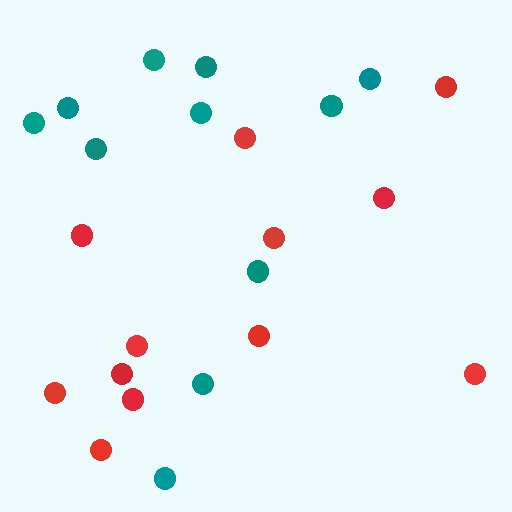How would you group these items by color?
There are 2 groups: one group of teal circles (11) and one group of red circles (12).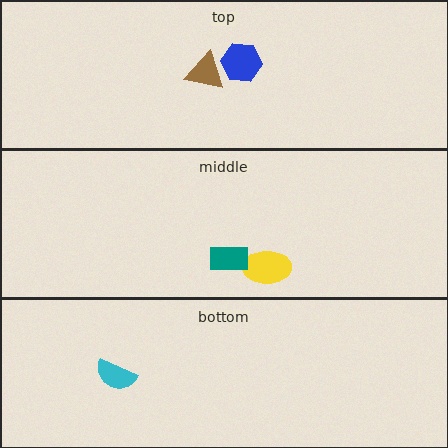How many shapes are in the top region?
2.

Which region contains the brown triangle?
The top region.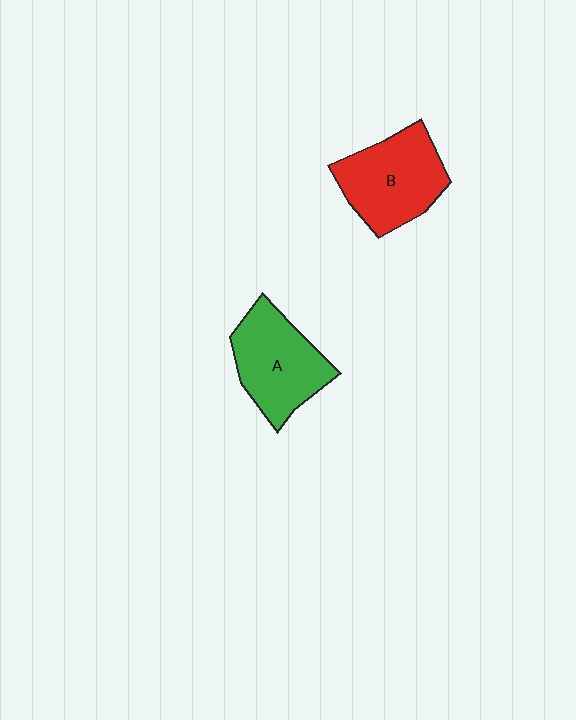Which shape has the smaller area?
Shape A (green).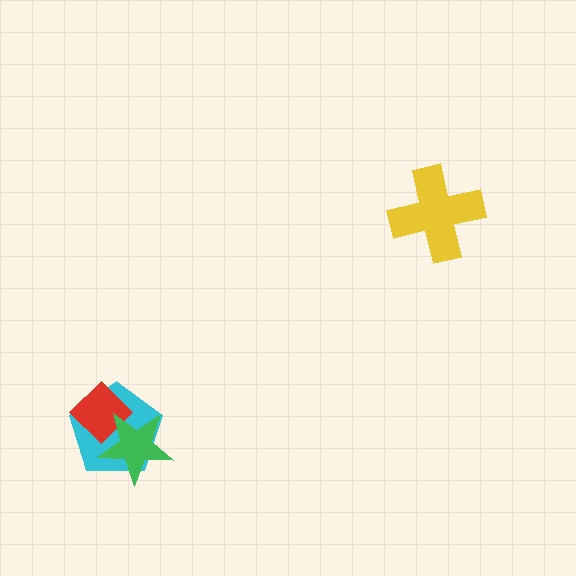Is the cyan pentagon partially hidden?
Yes, it is partially covered by another shape.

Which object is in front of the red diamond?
The green star is in front of the red diamond.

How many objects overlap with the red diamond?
2 objects overlap with the red diamond.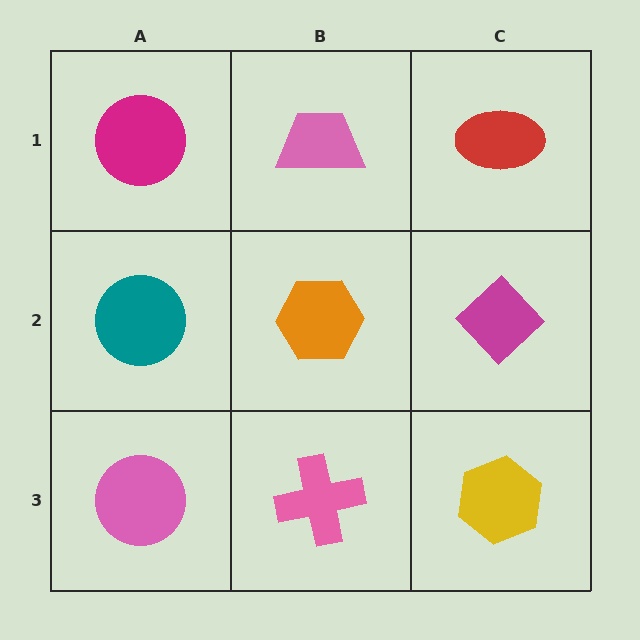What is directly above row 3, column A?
A teal circle.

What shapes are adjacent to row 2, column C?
A red ellipse (row 1, column C), a yellow hexagon (row 3, column C), an orange hexagon (row 2, column B).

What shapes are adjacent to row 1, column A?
A teal circle (row 2, column A), a pink trapezoid (row 1, column B).